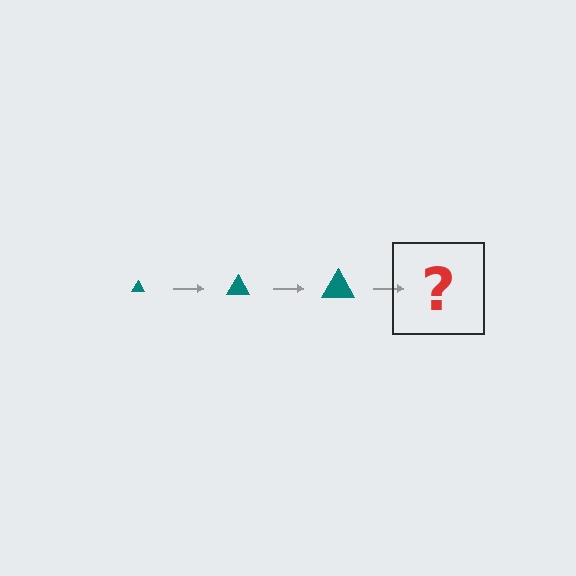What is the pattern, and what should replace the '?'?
The pattern is that the triangle gets progressively larger each step. The '?' should be a teal triangle, larger than the previous one.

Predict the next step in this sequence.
The next step is a teal triangle, larger than the previous one.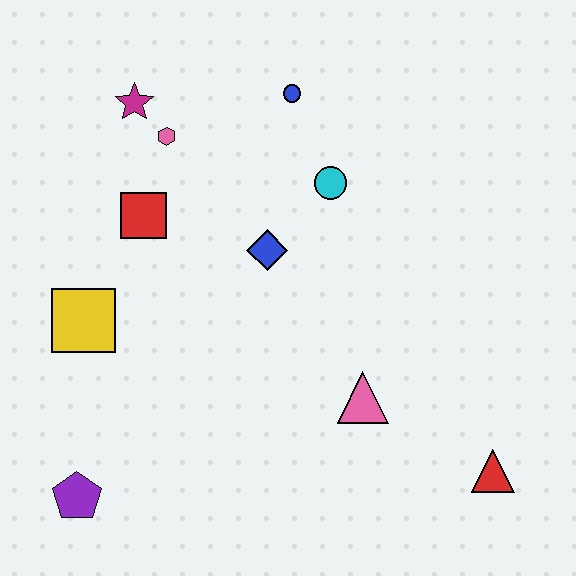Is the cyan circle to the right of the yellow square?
Yes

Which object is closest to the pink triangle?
The red triangle is closest to the pink triangle.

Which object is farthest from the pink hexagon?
The red triangle is farthest from the pink hexagon.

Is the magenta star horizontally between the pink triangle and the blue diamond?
No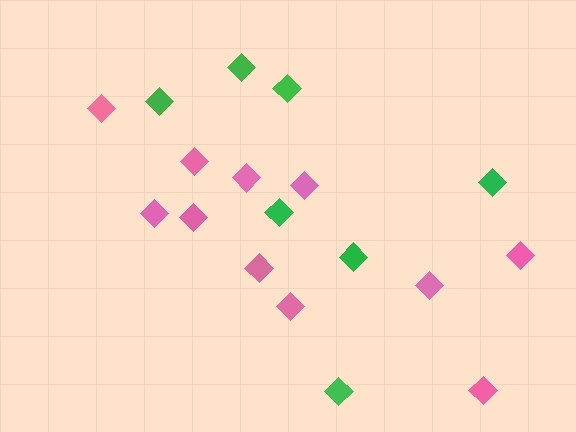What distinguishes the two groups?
There are 2 groups: one group of pink diamonds (11) and one group of green diamonds (7).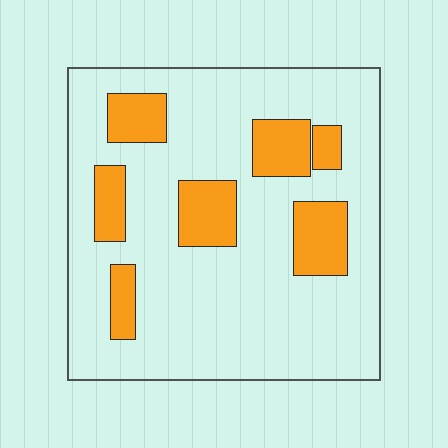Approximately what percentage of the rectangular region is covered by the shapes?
Approximately 20%.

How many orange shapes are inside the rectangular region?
7.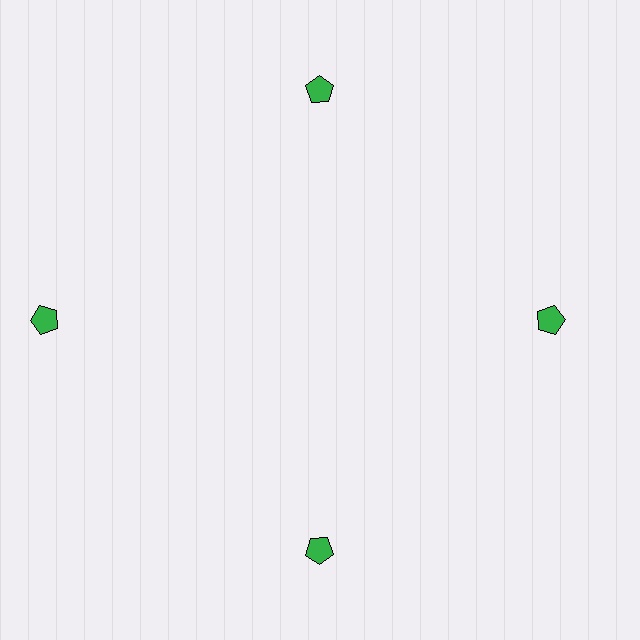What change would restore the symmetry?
The symmetry would be restored by moving it inward, back onto the ring so that all 4 pentagons sit at equal angles and equal distance from the center.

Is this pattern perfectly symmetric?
No. The 4 green pentagons are arranged in a ring, but one element near the 9 o'clock position is pushed outward from the center, breaking the 4-fold rotational symmetry.